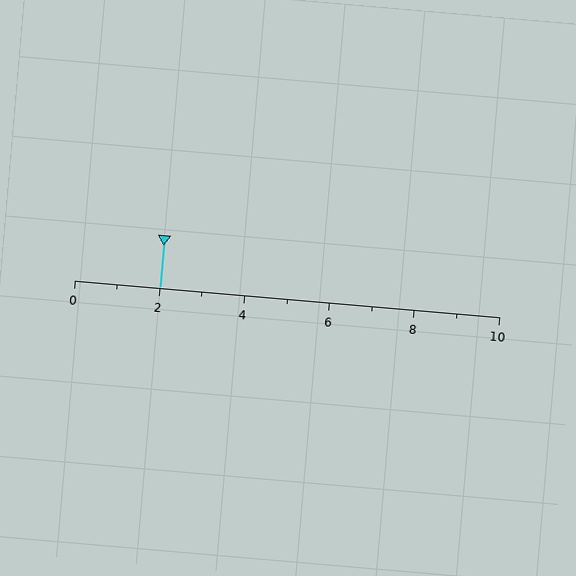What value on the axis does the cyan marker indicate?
The marker indicates approximately 2.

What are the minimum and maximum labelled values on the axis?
The axis runs from 0 to 10.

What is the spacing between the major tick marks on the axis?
The major ticks are spaced 2 apart.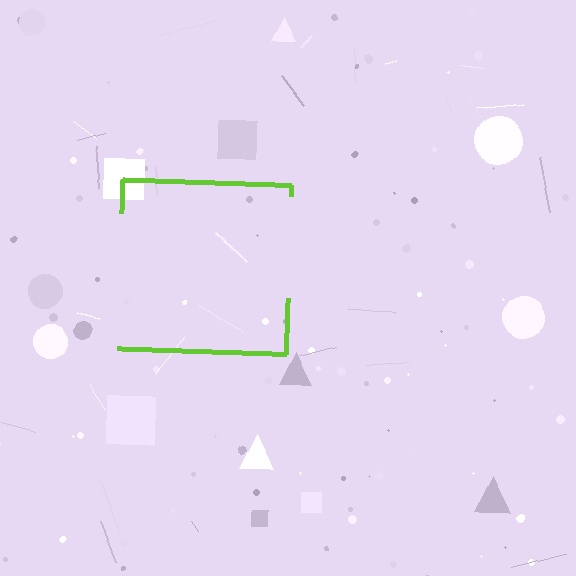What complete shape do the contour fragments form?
The contour fragments form a square.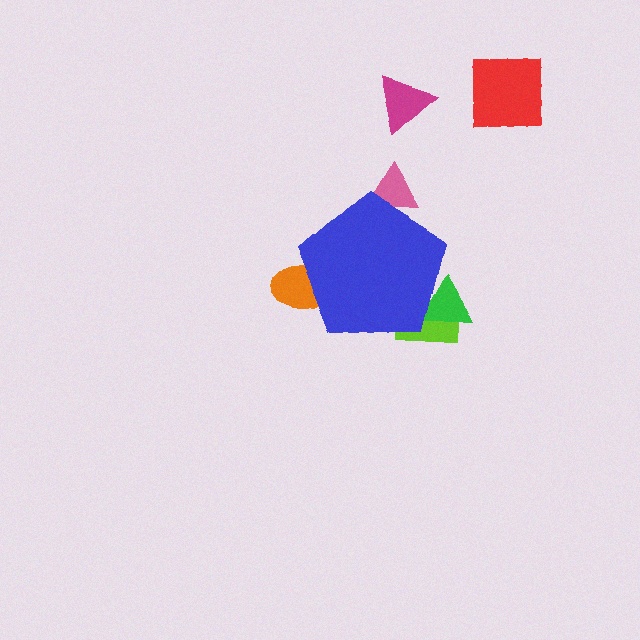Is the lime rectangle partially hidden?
Yes, the lime rectangle is partially hidden behind the blue pentagon.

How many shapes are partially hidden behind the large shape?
4 shapes are partially hidden.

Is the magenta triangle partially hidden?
No, the magenta triangle is fully visible.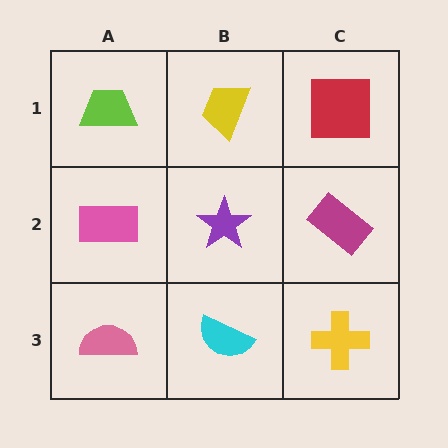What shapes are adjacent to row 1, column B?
A purple star (row 2, column B), a lime trapezoid (row 1, column A), a red square (row 1, column C).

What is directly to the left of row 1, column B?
A lime trapezoid.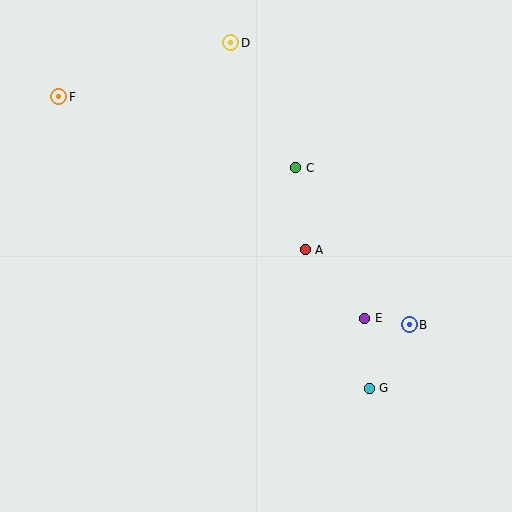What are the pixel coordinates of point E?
Point E is at (365, 318).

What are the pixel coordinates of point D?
Point D is at (231, 43).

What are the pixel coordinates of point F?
Point F is at (59, 97).